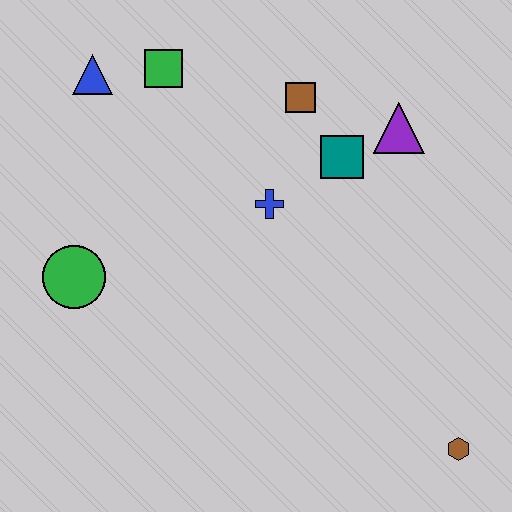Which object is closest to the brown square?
The teal square is closest to the brown square.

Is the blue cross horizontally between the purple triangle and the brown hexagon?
No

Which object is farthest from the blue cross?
The brown hexagon is farthest from the blue cross.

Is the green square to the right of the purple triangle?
No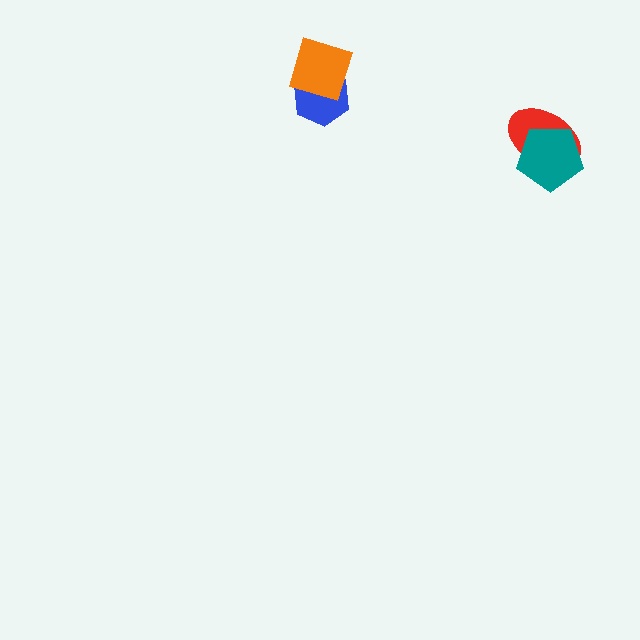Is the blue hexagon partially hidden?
Yes, it is partially covered by another shape.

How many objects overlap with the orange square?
1 object overlaps with the orange square.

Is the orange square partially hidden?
No, no other shape covers it.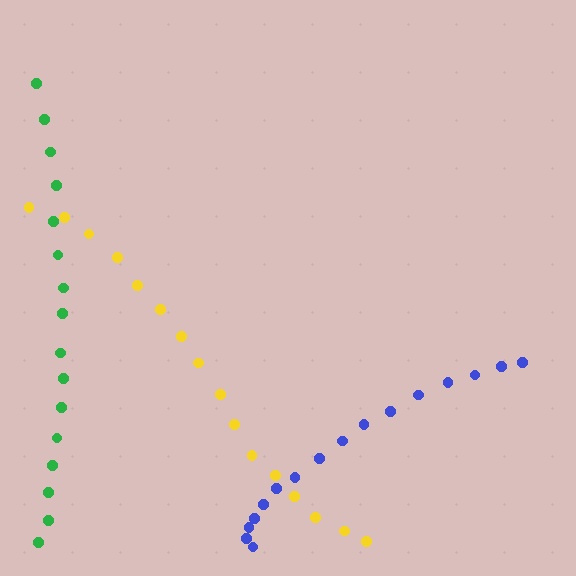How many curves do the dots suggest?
There are 3 distinct paths.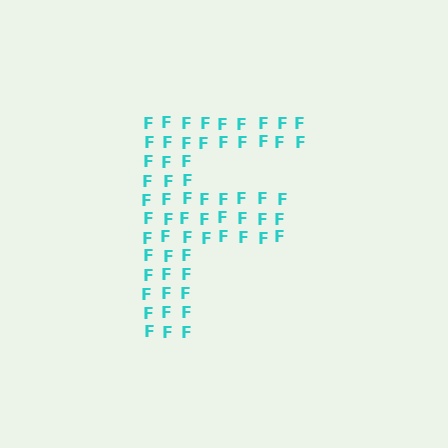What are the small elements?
The small elements are letter F's.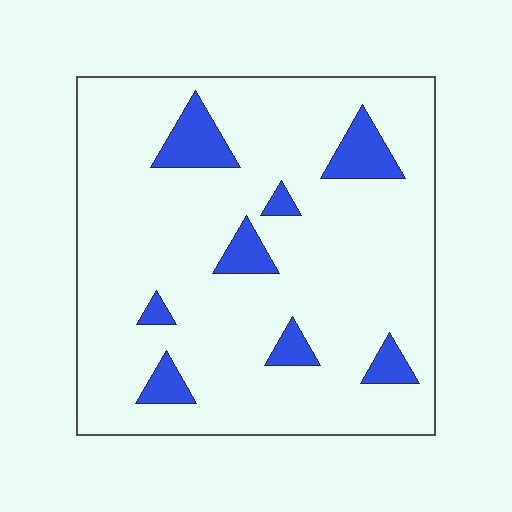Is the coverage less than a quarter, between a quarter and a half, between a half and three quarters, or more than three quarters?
Less than a quarter.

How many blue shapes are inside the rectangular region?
8.